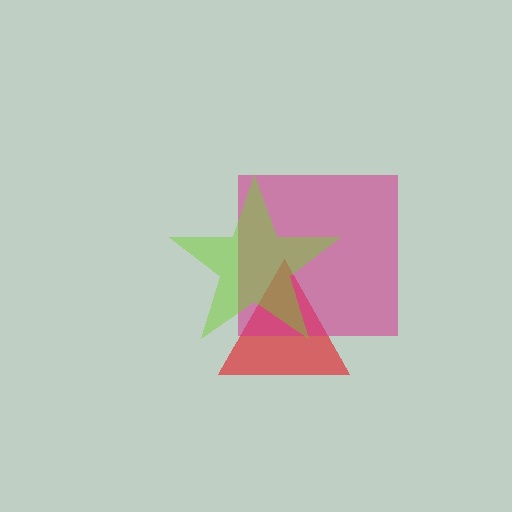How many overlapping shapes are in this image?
There are 3 overlapping shapes in the image.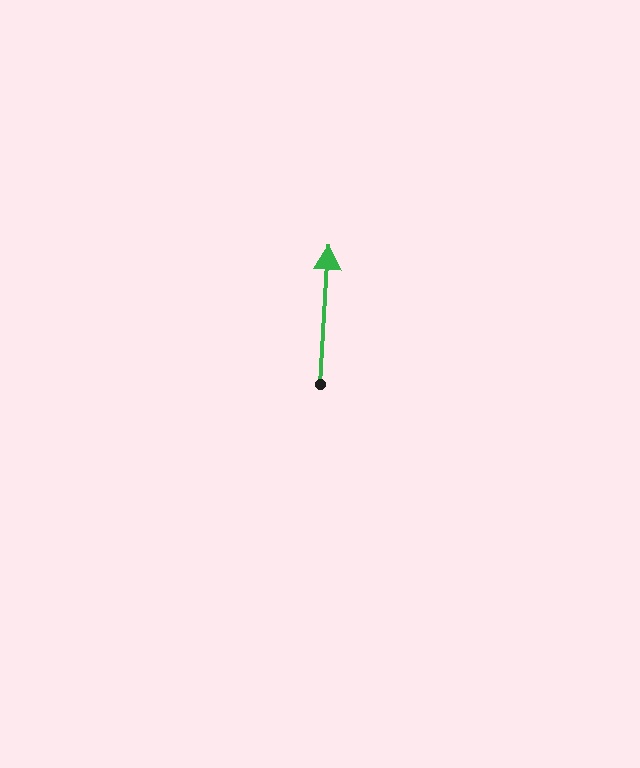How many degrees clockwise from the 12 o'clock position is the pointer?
Approximately 4 degrees.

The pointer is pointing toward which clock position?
Roughly 12 o'clock.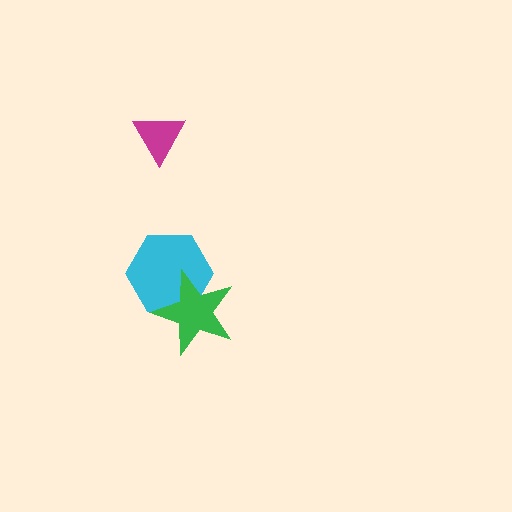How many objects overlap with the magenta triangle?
0 objects overlap with the magenta triangle.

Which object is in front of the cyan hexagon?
The green star is in front of the cyan hexagon.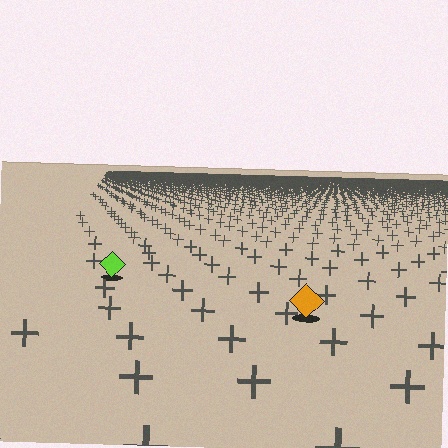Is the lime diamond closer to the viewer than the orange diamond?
No. The orange diamond is closer — you can tell from the texture gradient: the ground texture is coarser near it.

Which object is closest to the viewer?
The orange diamond is closest. The texture marks near it are larger and more spread out.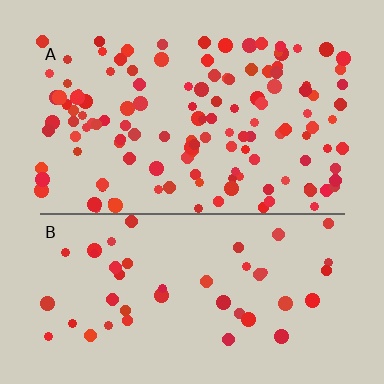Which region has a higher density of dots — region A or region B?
A (the top).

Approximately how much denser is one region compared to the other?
Approximately 2.8× — region A over region B.